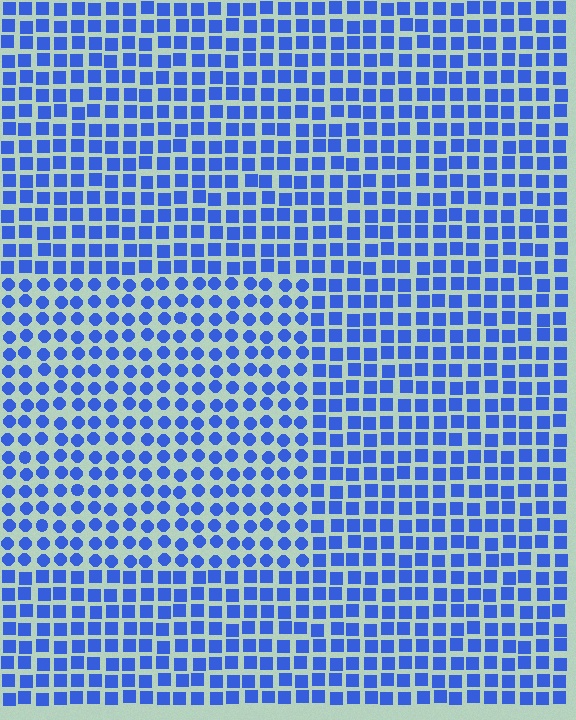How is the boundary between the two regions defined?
The boundary is defined by a change in element shape: circles inside vs. squares outside. All elements share the same color and spacing.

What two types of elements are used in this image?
The image uses circles inside the rectangle region and squares outside it.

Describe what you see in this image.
The image is filled with small blue elements arranged in a uniform grid. A rectangle-shaped region contains circles, while the surrounding area contains squares. The boundary is defined purely by the change in element shape.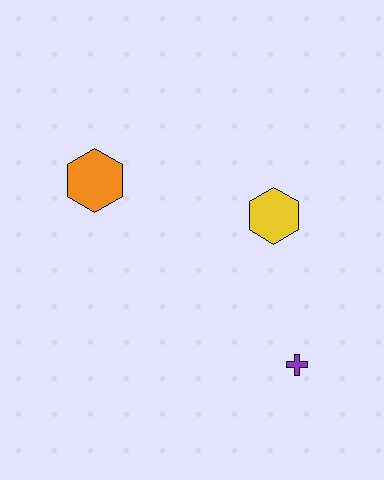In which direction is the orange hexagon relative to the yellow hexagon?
The orange hexagon is to the left of the yellow hexagon.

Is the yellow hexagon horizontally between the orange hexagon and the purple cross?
Yes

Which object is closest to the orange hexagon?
The yellow hexagon is closest to the orange hexagon.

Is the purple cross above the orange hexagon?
No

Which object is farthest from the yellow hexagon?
The orange hexagon is farthest from the yellow hexagon.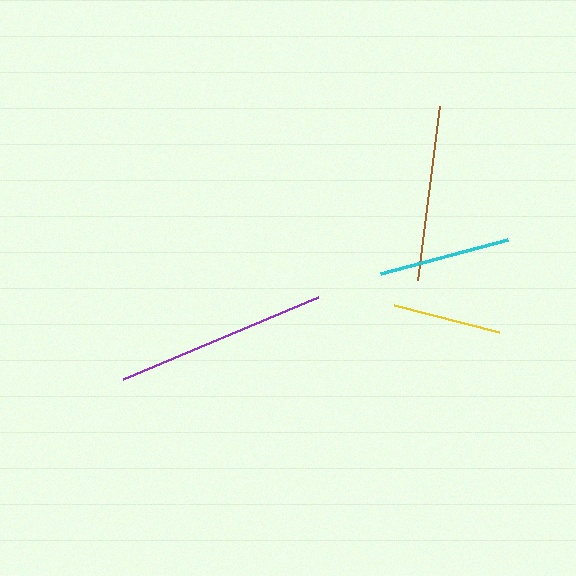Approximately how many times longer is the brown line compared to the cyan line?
The brown line is approximately 1.3 times the length of the cyan line.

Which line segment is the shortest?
The yellow line is the shortest at approximately 108 pixels.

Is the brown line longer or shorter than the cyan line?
The brown line is longer than the cyan line.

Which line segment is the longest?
The purple line is the longest at approximately 212 pixels.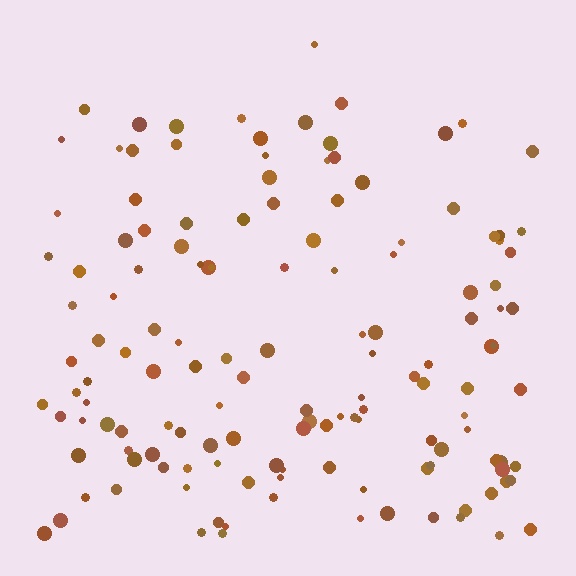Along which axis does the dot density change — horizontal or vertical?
Vertical.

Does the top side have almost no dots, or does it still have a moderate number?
Still a moderate number, just noticeably fewer than the bottom.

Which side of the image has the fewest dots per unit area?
The top.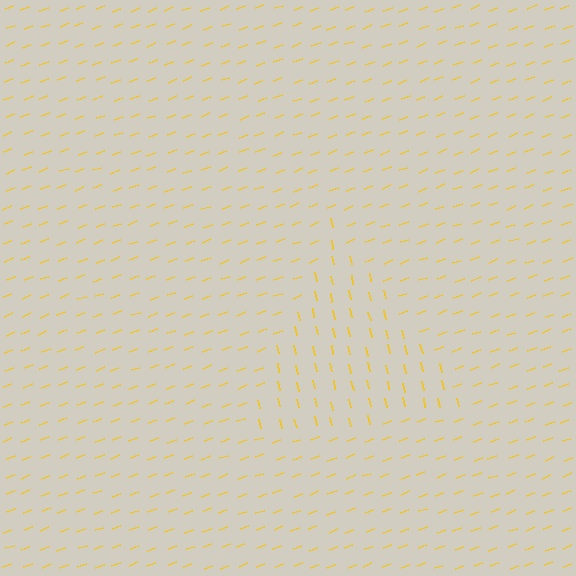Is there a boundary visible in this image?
Yes, there is a texture boundary formed by a change in line orientation.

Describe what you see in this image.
The image is filled with small yellow line segments. A triangle region in the image has lines oriented differently from the surrounding lines, creating a visible texture boundary.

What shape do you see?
I see a triangle.